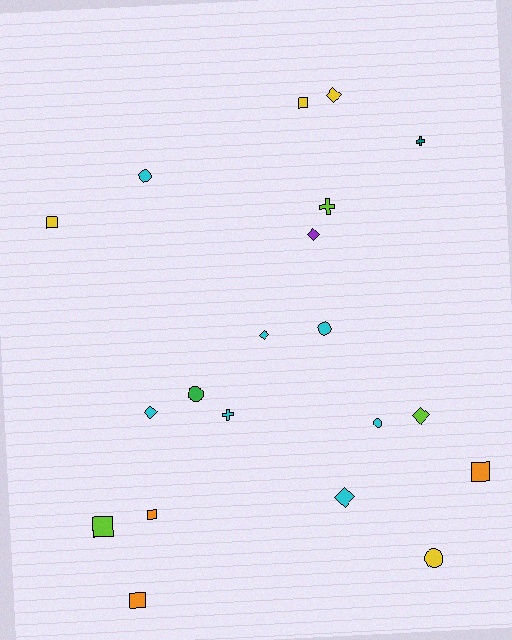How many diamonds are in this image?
There are 6 diamonds.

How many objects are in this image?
There are 20 objects.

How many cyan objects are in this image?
There are 7 cyan objects.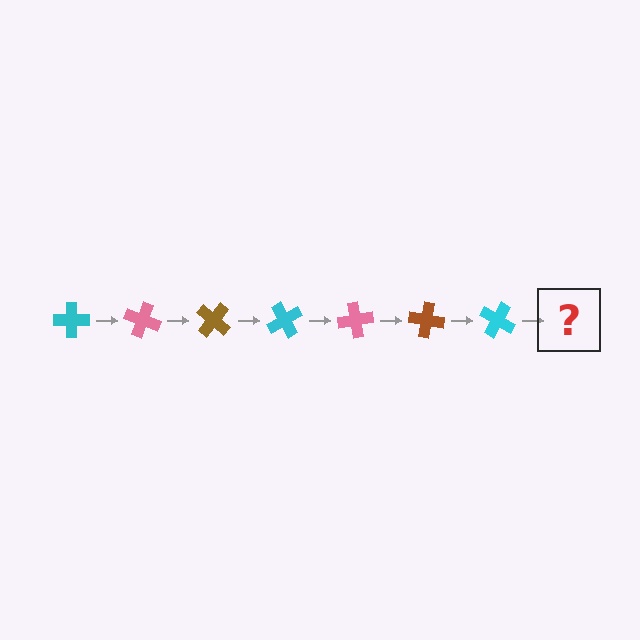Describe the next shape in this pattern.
It should be a pink cross, rotated 140 degrees from the start.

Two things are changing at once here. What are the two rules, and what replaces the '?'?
The two rules are that it rotates 20 degrees each step and the color cycles through cyan, pink, and brown. The '?' should be a pink cross, rotated 140 degrees from the start.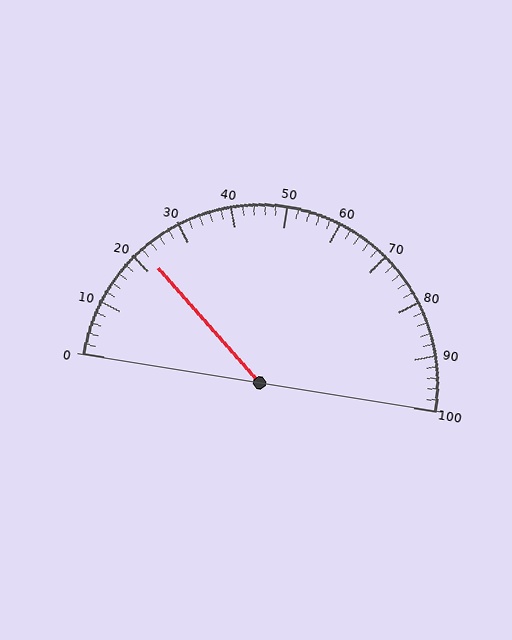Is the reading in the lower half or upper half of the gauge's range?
The reading is in the lower half of the range (0 to 100).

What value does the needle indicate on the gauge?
The needle indicates approximately 22.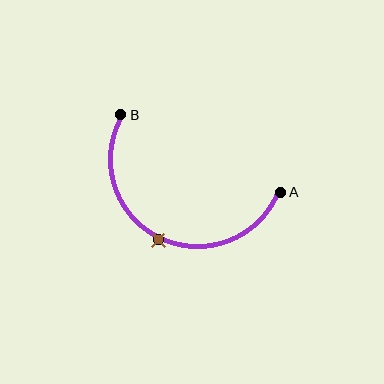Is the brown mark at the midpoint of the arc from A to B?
Yes. The brown mark lies on the arc at equal arc-length from both A and B — it is the arc midpoint.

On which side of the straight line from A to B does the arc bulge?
The arc bulges below the straight line connecting A and B.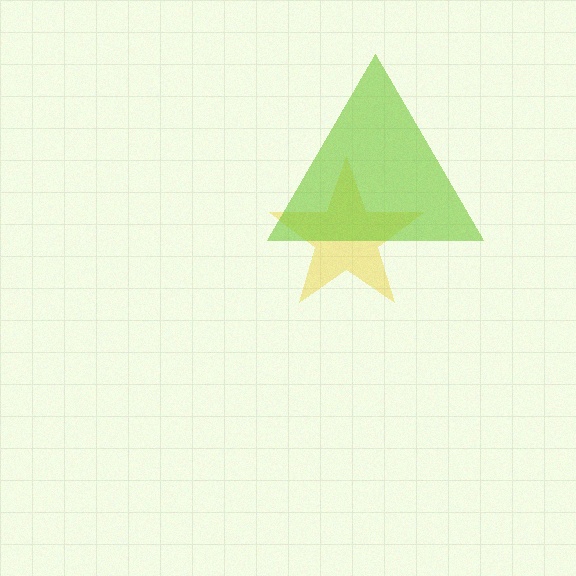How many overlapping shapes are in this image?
There are 2 overlapping shapes in the image.